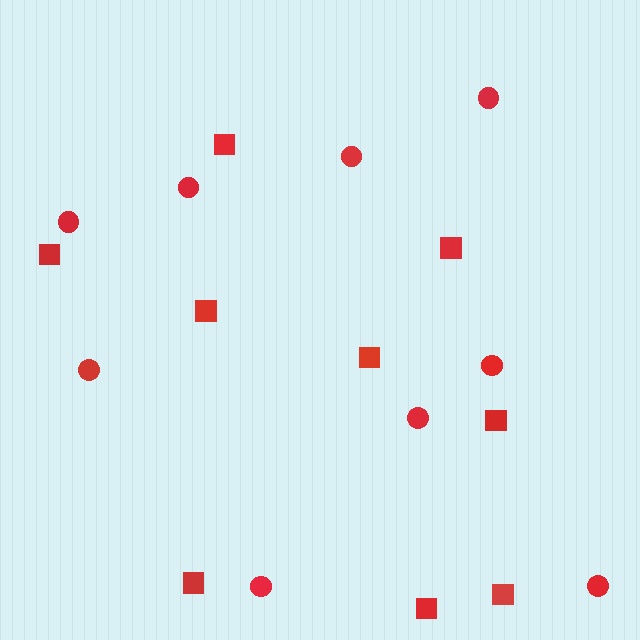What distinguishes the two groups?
There are 2 groups: one group of squares (9) and one group of circles (9).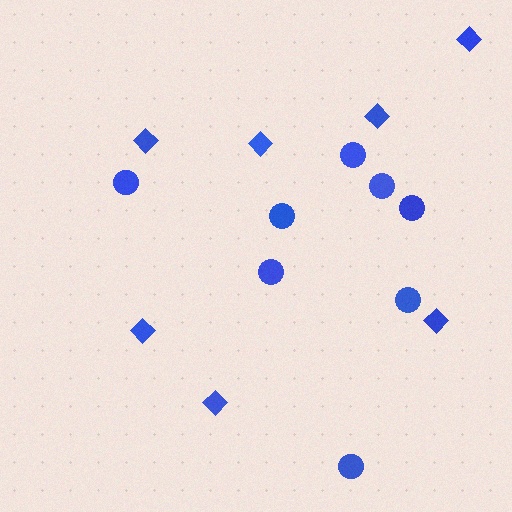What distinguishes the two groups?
There are 2 groups: one group of circles (8) and one group of diamonds (7).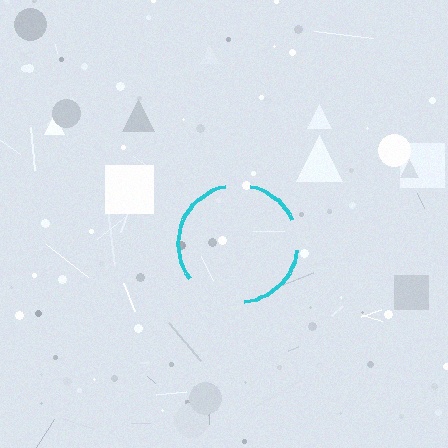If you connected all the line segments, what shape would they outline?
They would outline a circle.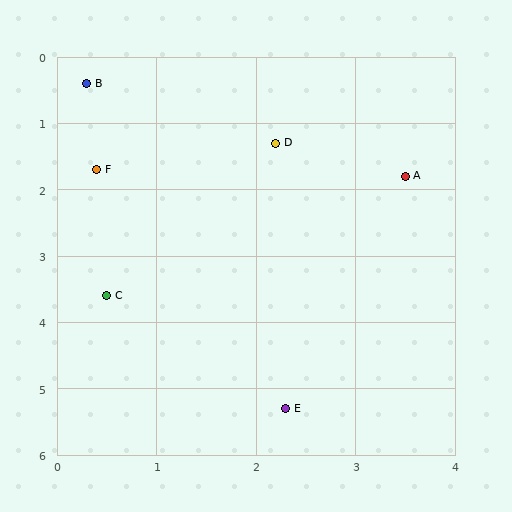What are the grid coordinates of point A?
Point A is at approximately (3.5, 1.8).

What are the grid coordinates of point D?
Point D is at approximately (2.2, 1.3).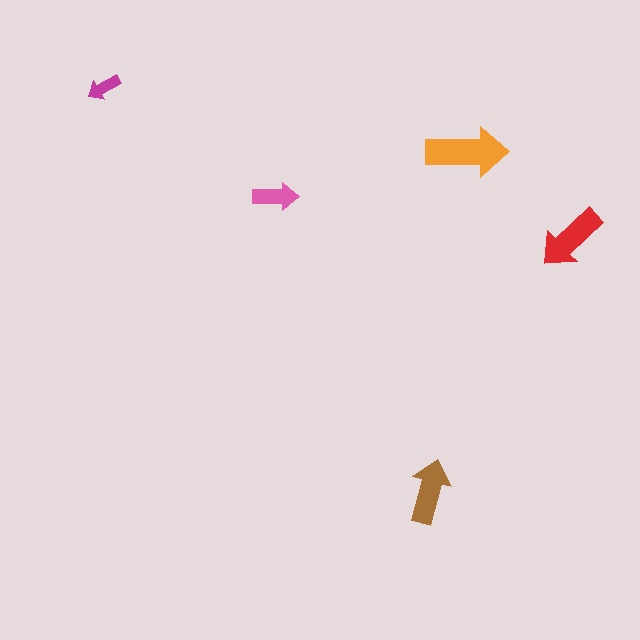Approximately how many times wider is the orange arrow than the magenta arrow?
About 2.5 times wider.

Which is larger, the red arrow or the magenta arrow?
The red one.